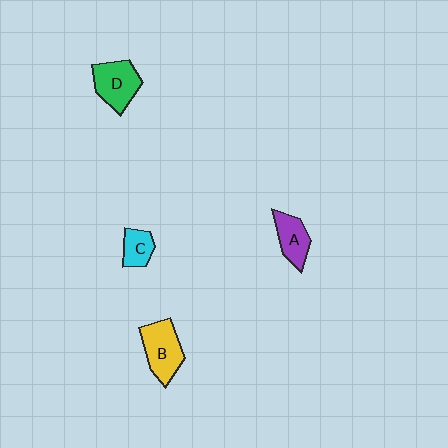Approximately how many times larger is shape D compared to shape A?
Approximately 1.3 times.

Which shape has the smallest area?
Shape C (cyan).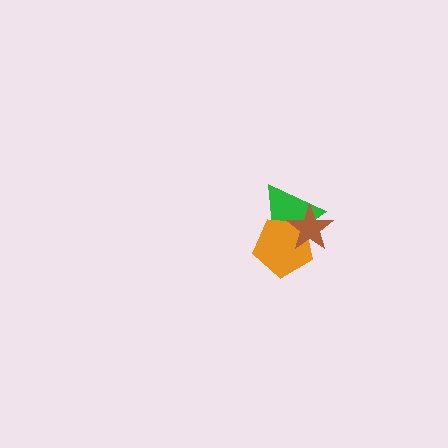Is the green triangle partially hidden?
Yes, it is partially covered by another shape.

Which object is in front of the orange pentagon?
The brown star is in front of the orange pentagon.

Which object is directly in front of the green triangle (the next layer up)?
The orange pentagon is directly in front of the green triangle.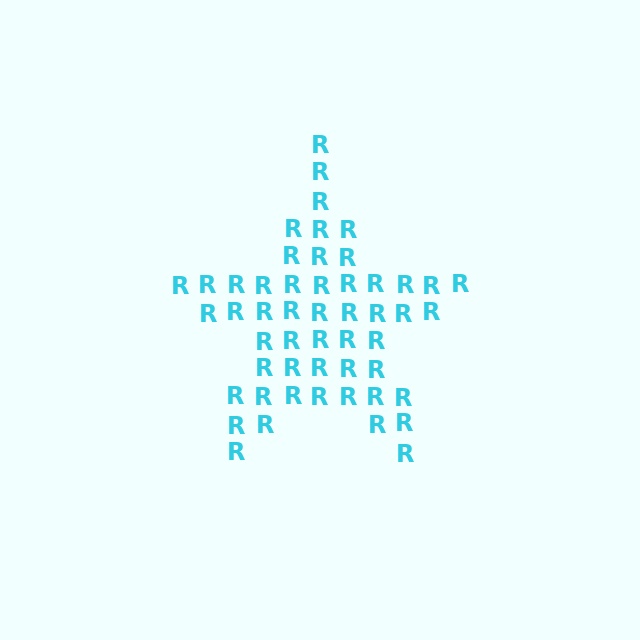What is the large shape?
The large shape is a star.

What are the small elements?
The small elements are letter R's.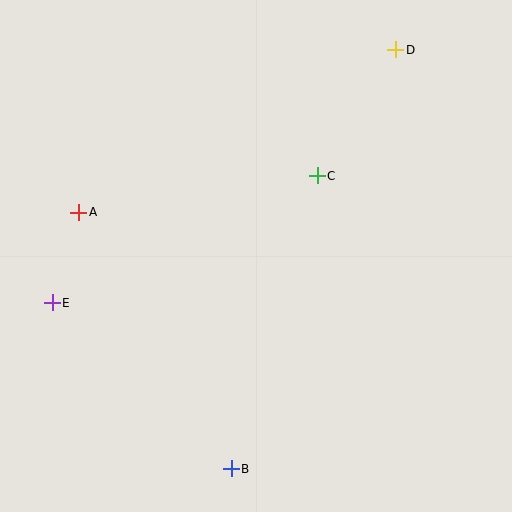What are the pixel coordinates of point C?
Point C is at (317, 176).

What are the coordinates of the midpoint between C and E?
The midpoint between C and E is at (185, 239).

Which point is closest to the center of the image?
Point C at (317, 176) is closest to the center.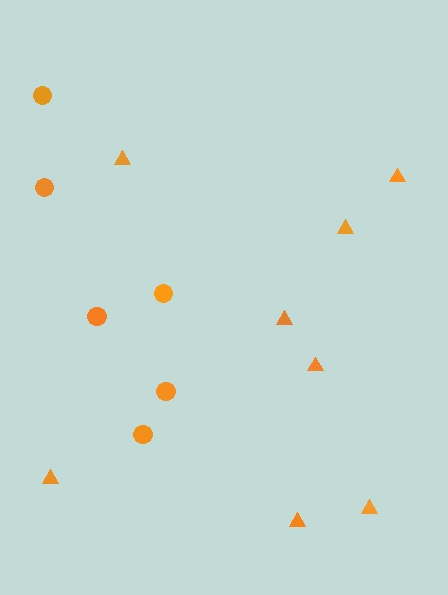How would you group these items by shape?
There are 2 groups: one group of triangles (8) and one group of circles (6).